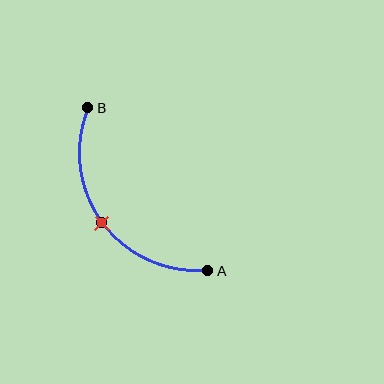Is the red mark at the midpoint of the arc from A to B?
Yes. The red mark lies on the arc at equal arc-length from both A and B — it is the arc midpoint.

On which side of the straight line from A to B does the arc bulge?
The arc bulges below and to the left of the straight line connecting A and B.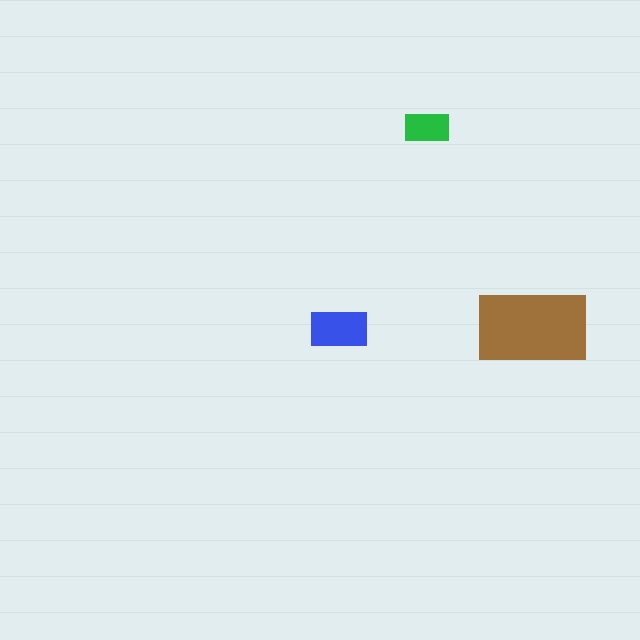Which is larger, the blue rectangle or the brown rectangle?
The brown one.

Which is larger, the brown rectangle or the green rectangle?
The brown one.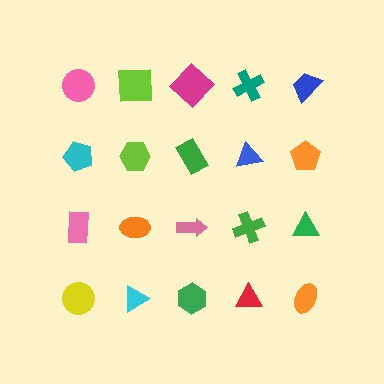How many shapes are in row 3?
5 shapes.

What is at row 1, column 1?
A pink circle.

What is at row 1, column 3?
A magenta diamond.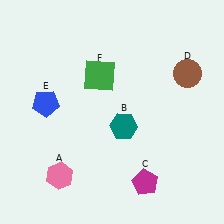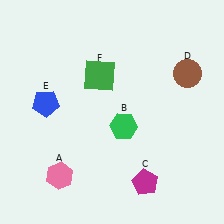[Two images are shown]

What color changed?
The hexagon (B) changed from teal in Image 1 to green in Image 2.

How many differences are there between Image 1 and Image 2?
There is 1 difference between the two images.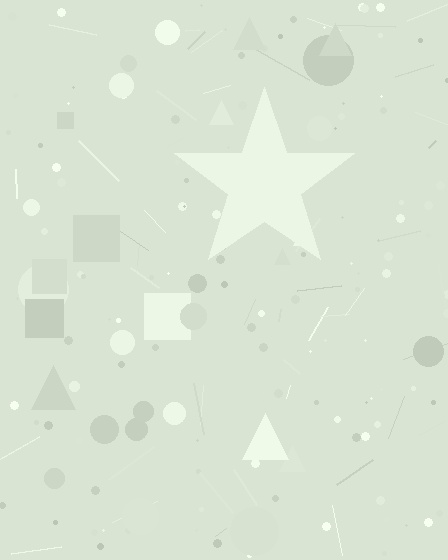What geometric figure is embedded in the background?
A star is embedded in the background.